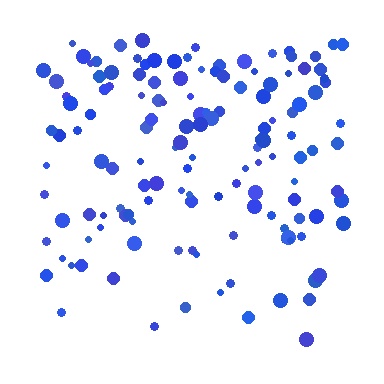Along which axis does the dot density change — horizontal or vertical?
Vertical.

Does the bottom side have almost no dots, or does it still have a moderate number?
Still a moderate number, just noticeably fewer than the top.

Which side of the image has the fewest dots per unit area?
The bottom.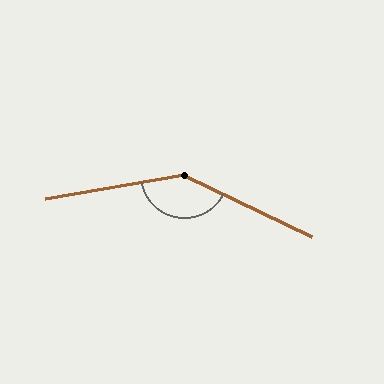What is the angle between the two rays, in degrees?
Approximately 144 degrees.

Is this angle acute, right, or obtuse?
It is obtuse.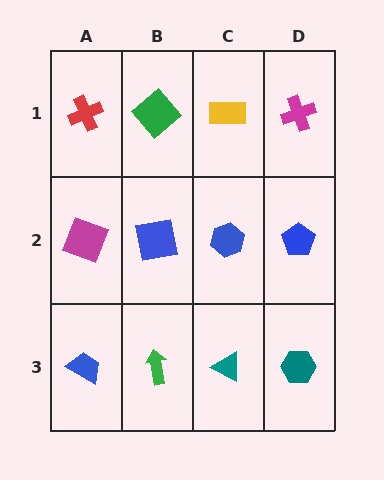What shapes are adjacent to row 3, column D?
A blue pentagon (row 2, column D), a teal triangle (row 3, column C).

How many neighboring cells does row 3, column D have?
2.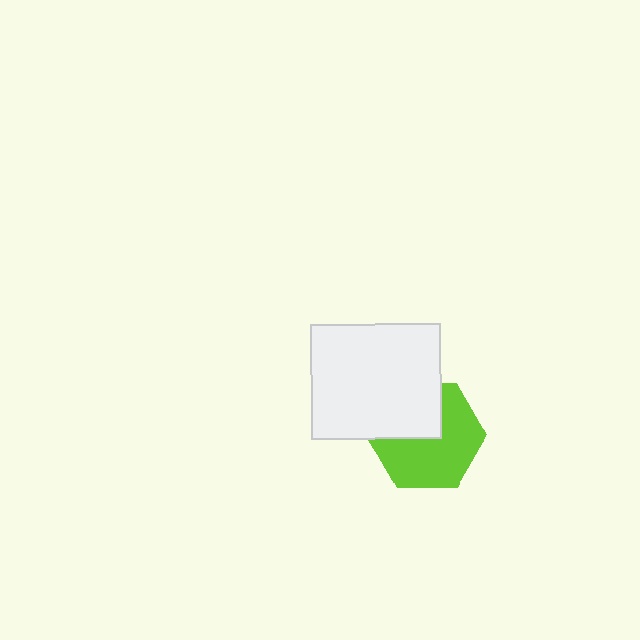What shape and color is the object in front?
The object in front is a white rectangle.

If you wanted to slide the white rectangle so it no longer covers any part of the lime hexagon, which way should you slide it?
Slide it up — that is the most direct way to separate the two shapes.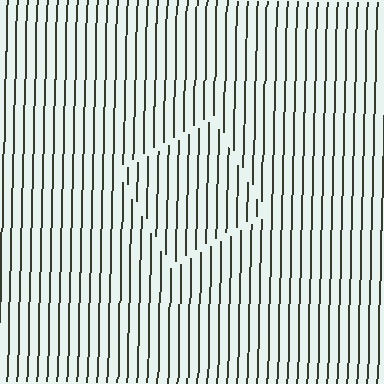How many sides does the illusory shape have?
4 sides — the line-ends trace a square.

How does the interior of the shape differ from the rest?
The interior of the shape contains the same grating, shifted by half a period — the contour is defined by the phase discontinuity where line-ends from the inner and outer gratings abut.